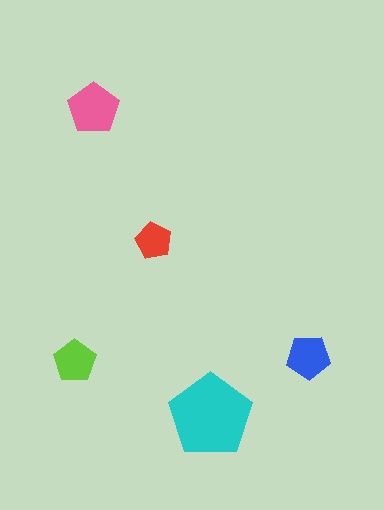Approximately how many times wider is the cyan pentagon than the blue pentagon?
About 2 times wider.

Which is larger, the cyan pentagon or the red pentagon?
The cyan one.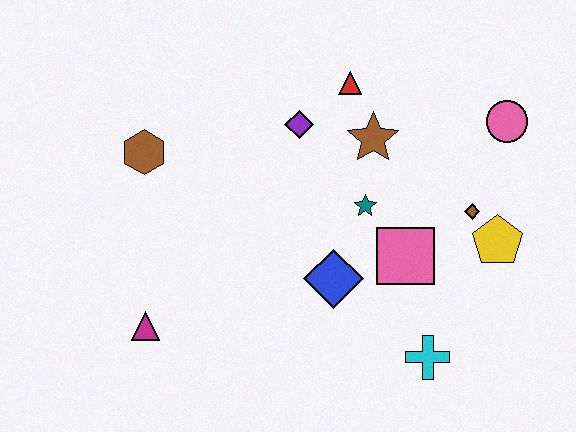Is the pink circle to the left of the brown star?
No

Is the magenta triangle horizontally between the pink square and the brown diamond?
No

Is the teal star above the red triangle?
No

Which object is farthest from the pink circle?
The magenta triangle is farthest from the pink circle.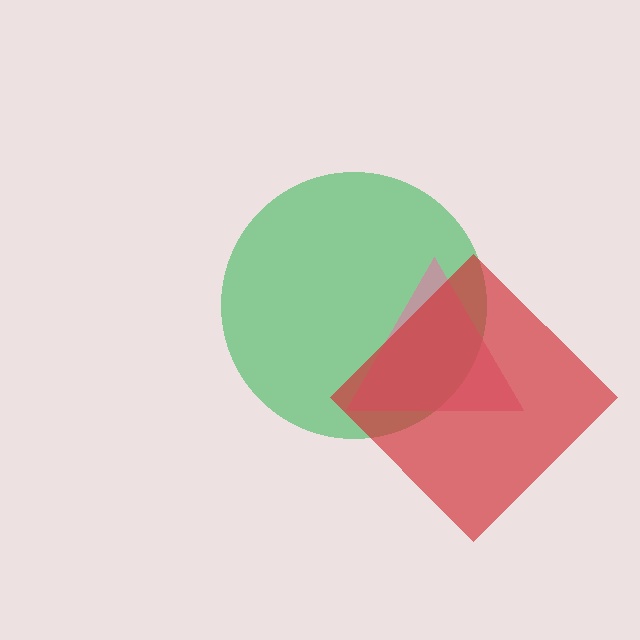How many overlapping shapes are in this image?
There are 3 overlapping shapes in the image.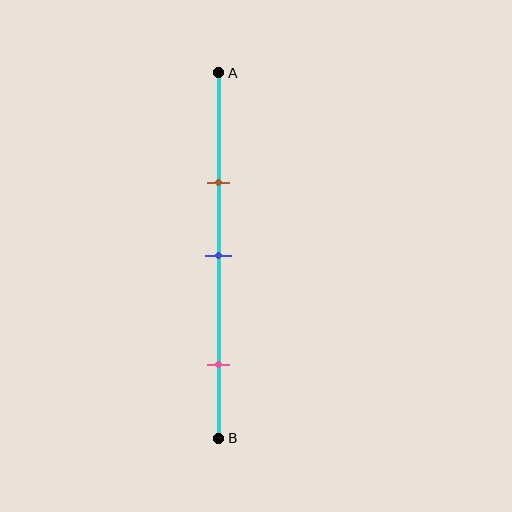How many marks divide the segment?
There are 3 marks dividing the segment.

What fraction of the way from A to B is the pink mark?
The pink mark is approximately 80% (0.8) of the way from A to B.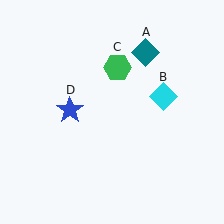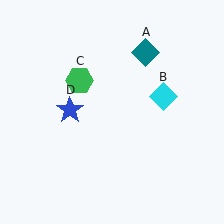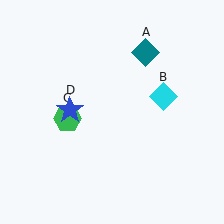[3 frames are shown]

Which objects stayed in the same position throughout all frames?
Teal diamond (object A) and cyan diamond (object B) and blue star (object D) remained stationary.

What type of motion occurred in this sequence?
The green hexagon (object C) rotated counterclockwise around the center of the scene.